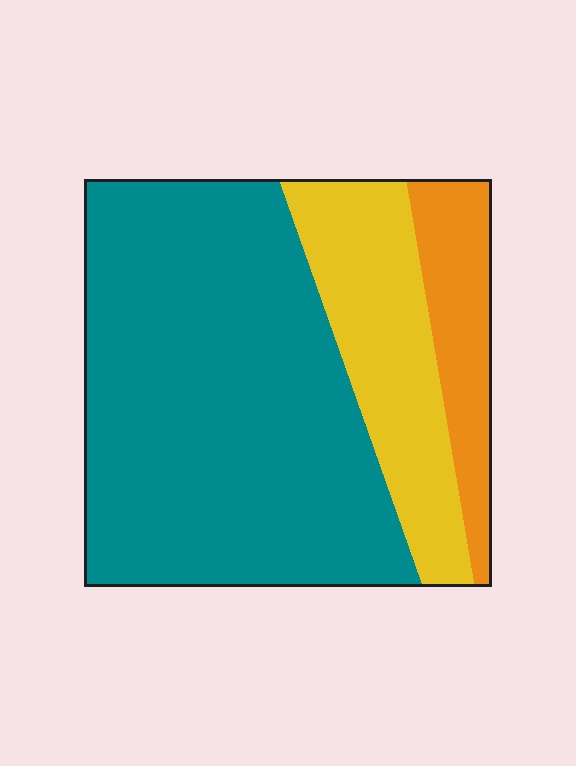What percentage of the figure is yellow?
Yellow covers 22% of the figure.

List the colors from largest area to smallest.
From largest to smallest: teal, yellow, orange.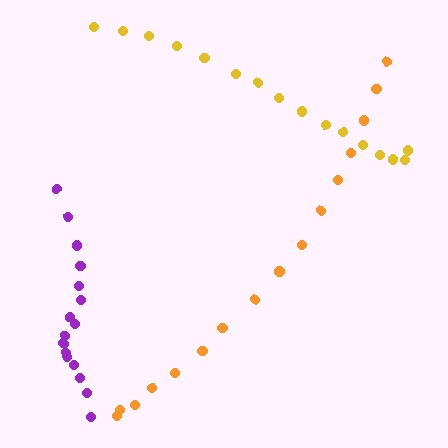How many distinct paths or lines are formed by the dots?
There are 3 distinct paths.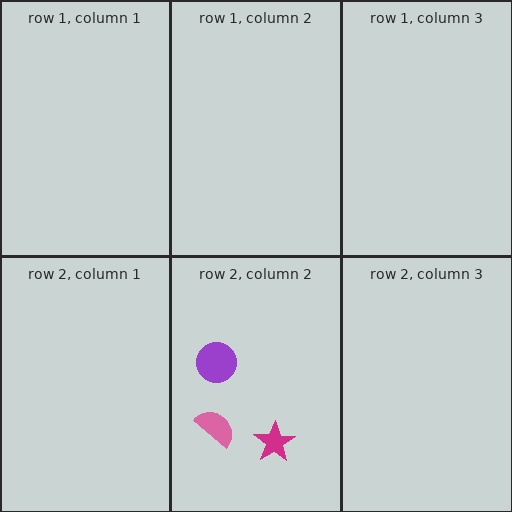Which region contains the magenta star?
The row 2, column 2 region.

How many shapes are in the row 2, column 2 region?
3.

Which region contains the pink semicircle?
The row 2, column 2 region.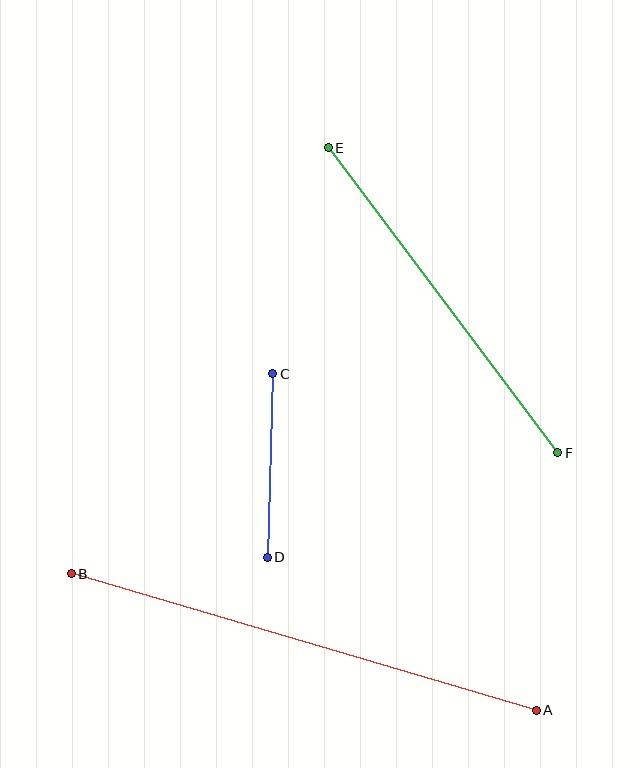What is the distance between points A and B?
The distance is approximately 485 pixels.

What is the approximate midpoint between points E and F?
The midpoint is at approximately (443, 300) pixels.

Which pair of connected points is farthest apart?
Points A and B are farthest apart.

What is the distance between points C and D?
The distance is approximately 183 pixels.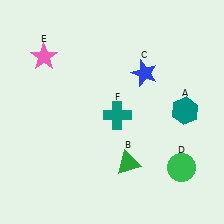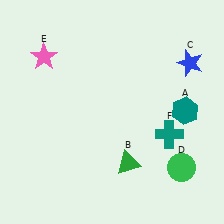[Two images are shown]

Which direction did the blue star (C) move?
The blue star (C) moved right.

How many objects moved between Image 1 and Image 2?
2 objects moved between the two images.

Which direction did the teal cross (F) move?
The teal cross (F) moved right.